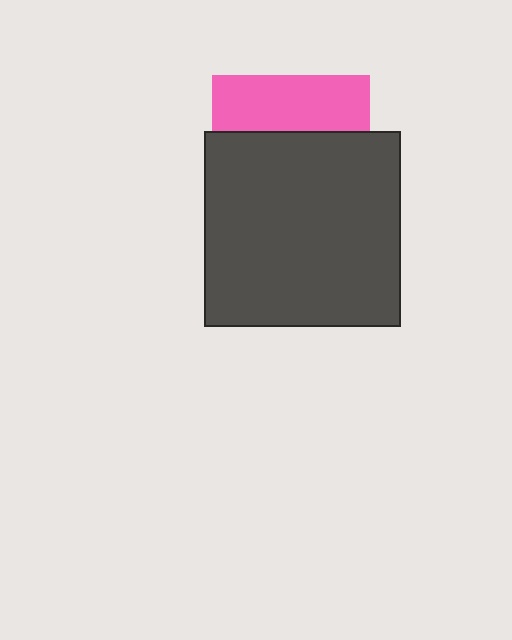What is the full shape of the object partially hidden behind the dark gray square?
The partially hidden object is a pink square.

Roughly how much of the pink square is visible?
A small part of it is visible (roughly 36%).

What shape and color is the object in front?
The object in front is a dark gray square.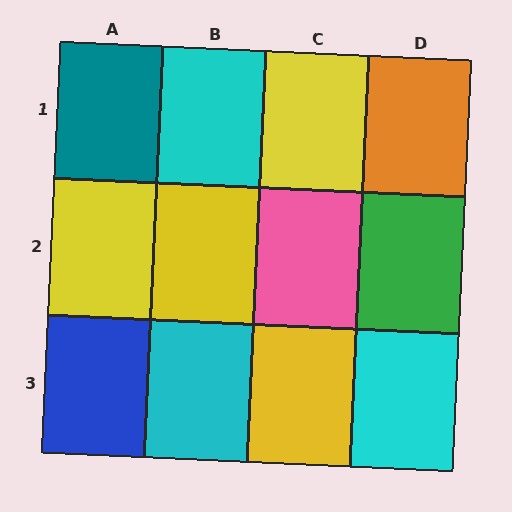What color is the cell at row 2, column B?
Yellow.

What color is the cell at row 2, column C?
Pink.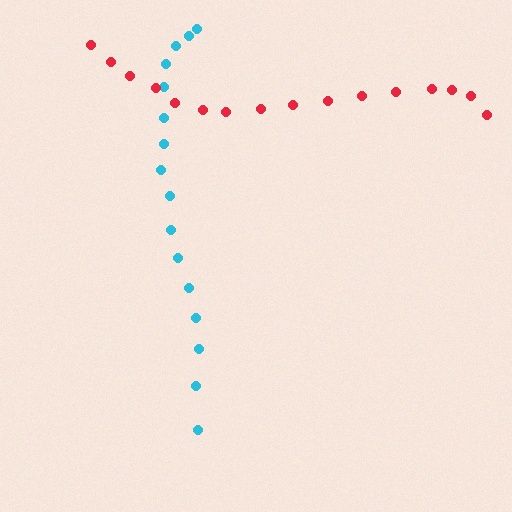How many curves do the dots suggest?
There are 2 distinct paths.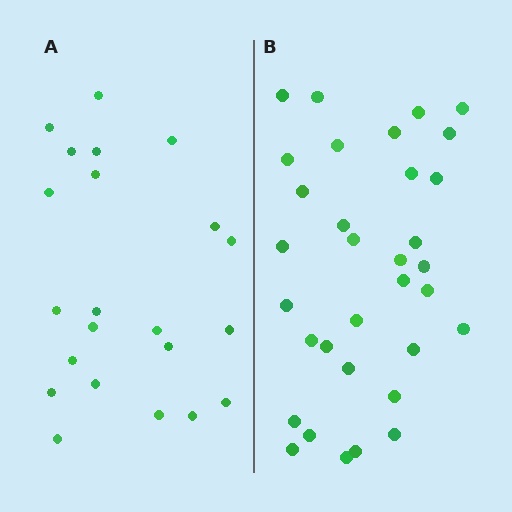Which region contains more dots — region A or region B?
Region B (the right region) has more dots.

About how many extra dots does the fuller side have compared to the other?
Region B has roughly 12 or so more dots than region A.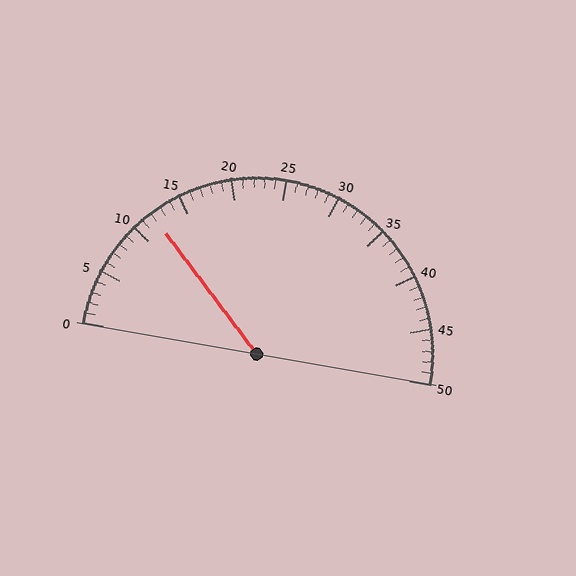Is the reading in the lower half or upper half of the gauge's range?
The reading is in the lower half of the range (0 to 50).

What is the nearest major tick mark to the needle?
The nearest major tick mark is 10.